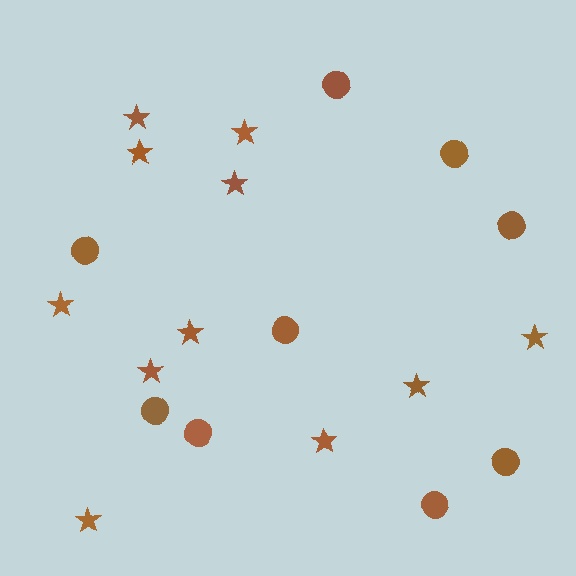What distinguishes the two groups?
There are 2 groups: one group of circles (9) and one group of stars (11).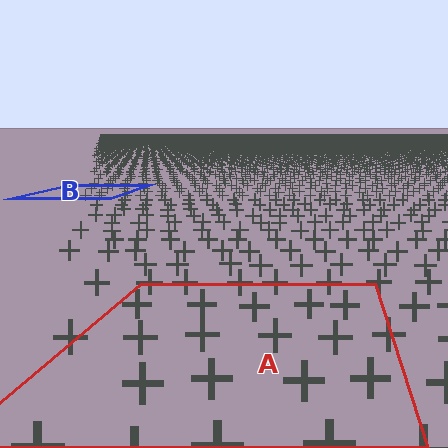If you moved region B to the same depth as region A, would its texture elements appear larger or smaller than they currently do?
They would appear larger. At a closer depth, the same texture elements are projected at a bigger on-screen size.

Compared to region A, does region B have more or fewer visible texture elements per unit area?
Region B has more texture elements per unit area — they are packed more densely because it is farther away.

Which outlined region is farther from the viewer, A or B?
Region B is farther from the viewer — the texture elements inside it appear smaller and more densely packed.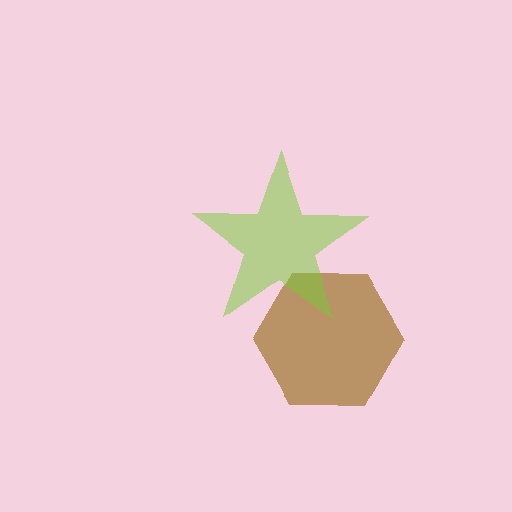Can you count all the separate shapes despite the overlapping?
Yes, there are 2 separate shapes.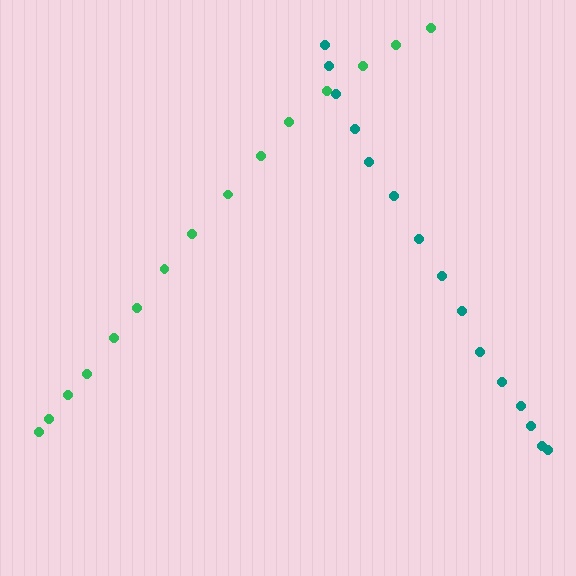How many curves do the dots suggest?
There are 2 distinct paths.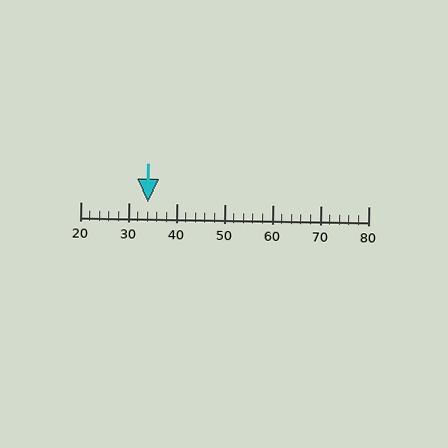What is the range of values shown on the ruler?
The ruler shows values from 20 to 80.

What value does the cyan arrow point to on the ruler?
The cyan arrow points to approximately 34.